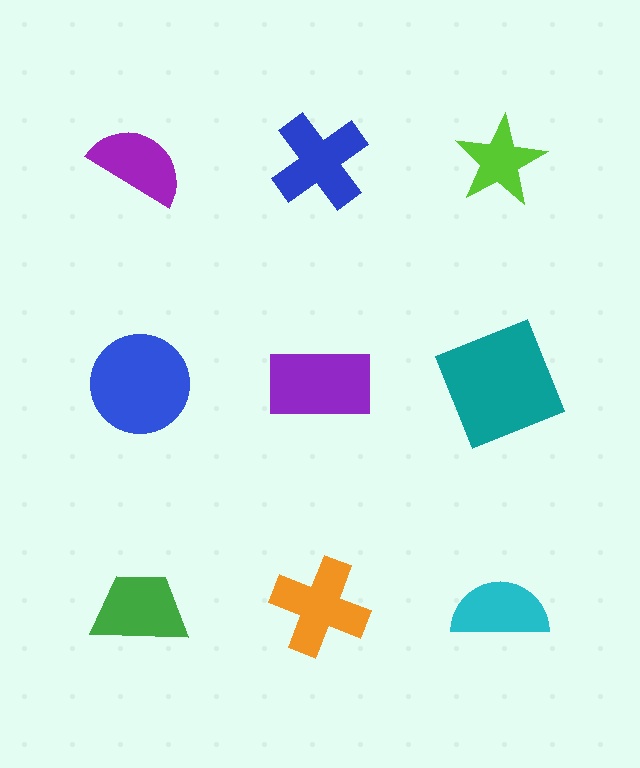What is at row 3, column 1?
A green trapezoid.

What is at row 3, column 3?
A cyan semicircle.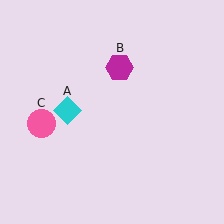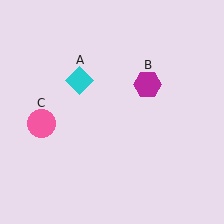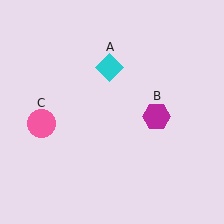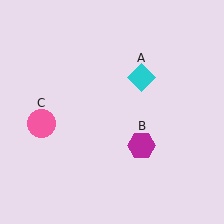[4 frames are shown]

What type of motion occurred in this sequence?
The cyan diamond (object A), magenta hexagon (object B) rotated clockwise around the center of the scene.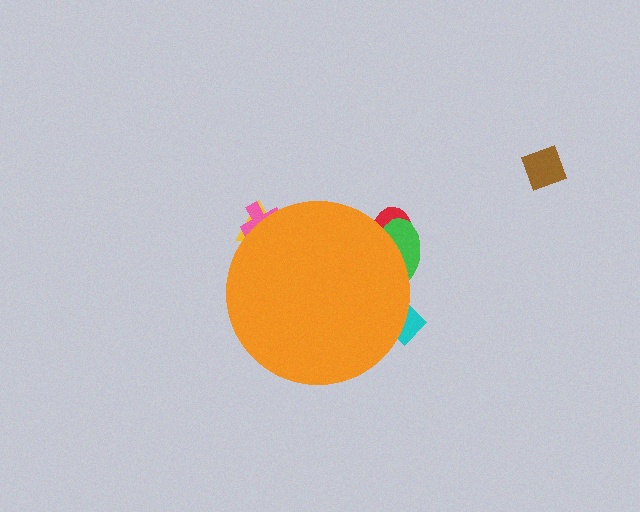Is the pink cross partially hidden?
Yes, the pink cross is partially hidden behind the orange circle.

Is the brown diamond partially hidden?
No, the brown diamond is fully visible.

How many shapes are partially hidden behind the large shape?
5 shapes are partially hidden.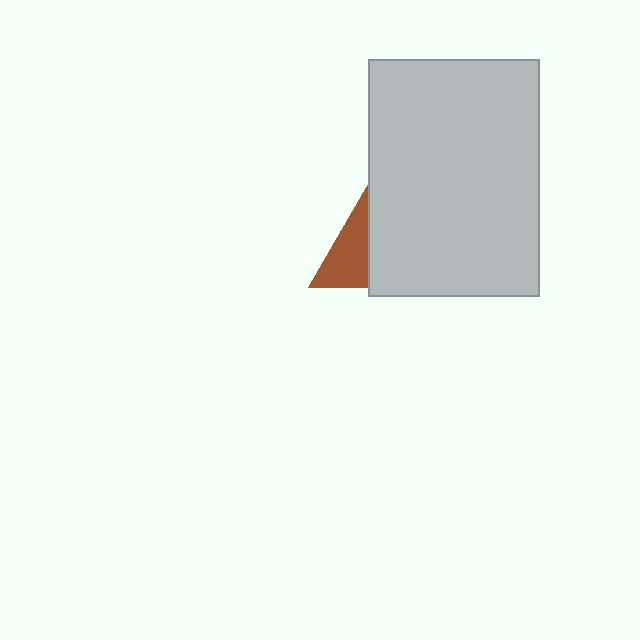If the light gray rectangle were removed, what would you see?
You would see the complete brown triangle.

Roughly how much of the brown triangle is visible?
About half of it is visible (roughly 46%).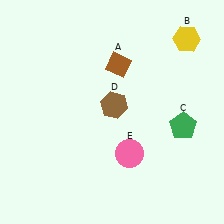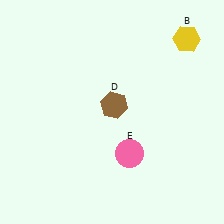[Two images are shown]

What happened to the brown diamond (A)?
The brown diamond (A) was removed in Image 2. It was in the top-right area of Image 1.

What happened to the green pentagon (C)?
The green pentagon (C) was removed in Image 2. It was in the bottom-right area of Image 1.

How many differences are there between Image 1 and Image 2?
There are 2 differences between the two images.